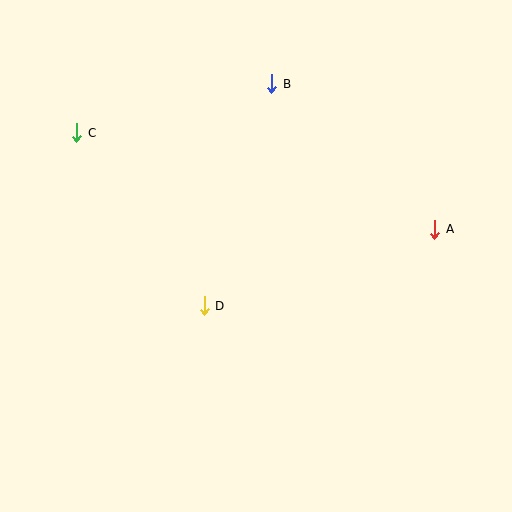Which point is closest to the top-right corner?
Point A is closest to the top-right corner.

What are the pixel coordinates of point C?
Point C is at (77, 133).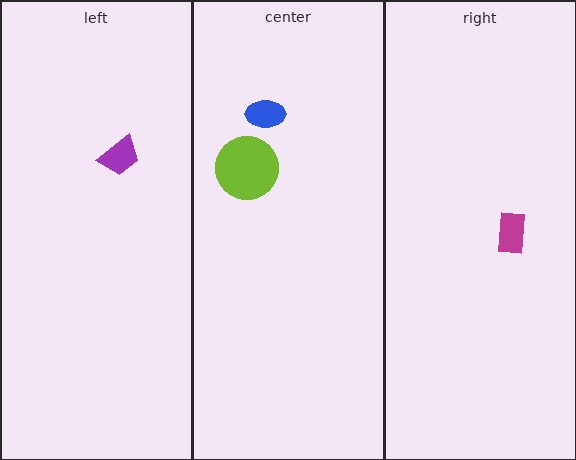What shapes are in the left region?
The purple trapezoid.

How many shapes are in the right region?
1.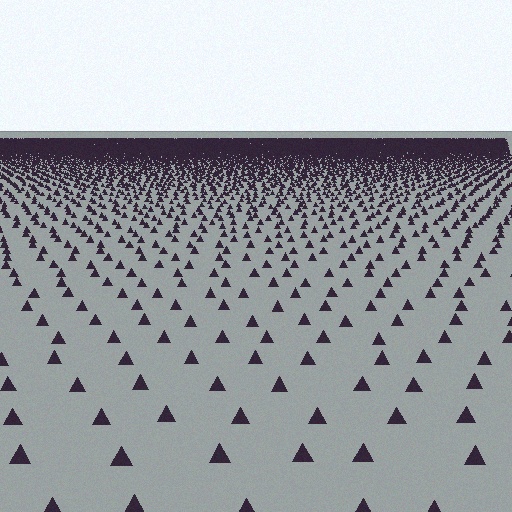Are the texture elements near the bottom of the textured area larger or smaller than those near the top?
Larger. Near the bottom, elements are closer to the viewer and appear at a bigger on-screen size.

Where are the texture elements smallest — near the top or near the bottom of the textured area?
Near the top.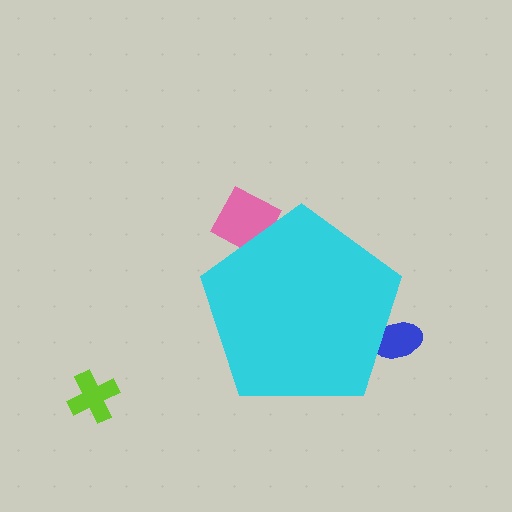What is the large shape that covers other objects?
A cyan pentagon.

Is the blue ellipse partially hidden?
Yes, the blue ellipse is partially hidden behind the cyan pentagon.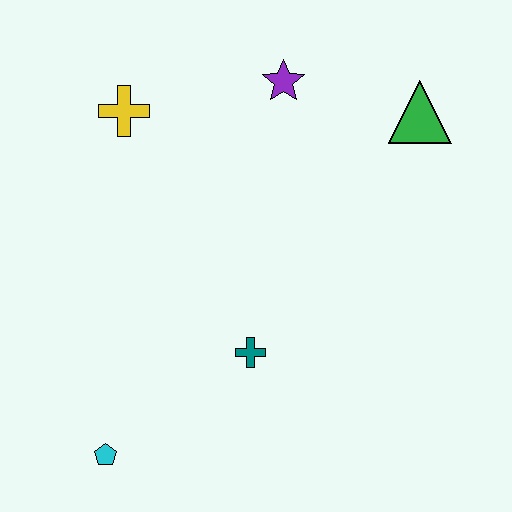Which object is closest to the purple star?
The green triangle is closest to the purple star.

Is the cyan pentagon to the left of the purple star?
Yes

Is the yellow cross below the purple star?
Yes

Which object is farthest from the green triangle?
The cyan pentagon is farthest from the green triangle.